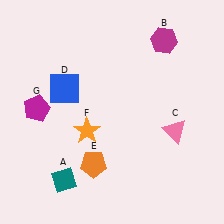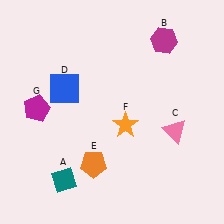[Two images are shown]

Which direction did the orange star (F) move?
The orange star (F) moved right.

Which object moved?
The orange star (F) moved right.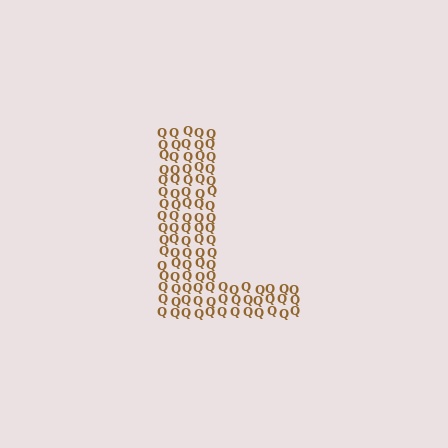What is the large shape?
The large shape is the letter L.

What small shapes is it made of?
It is made of small letter Q's.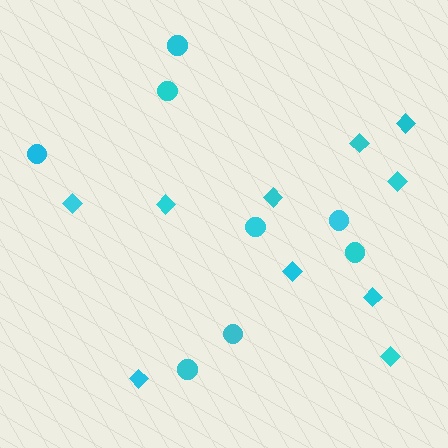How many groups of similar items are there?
There are 2 groups: one group of diamonds (10) and one group of circles (8).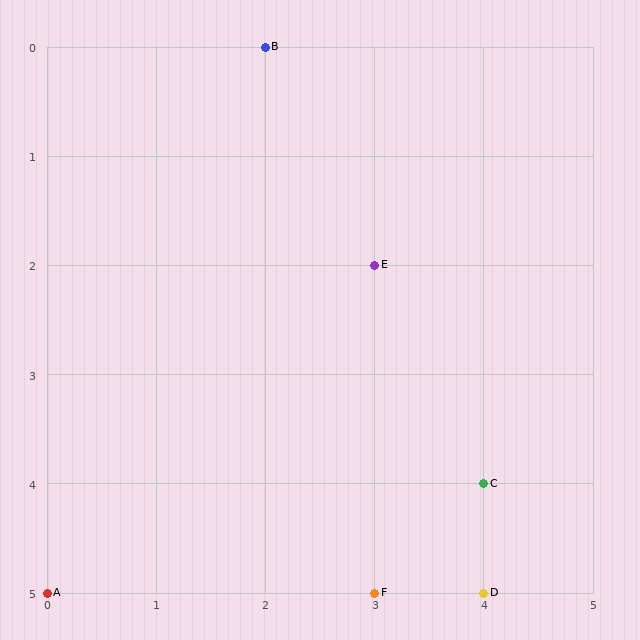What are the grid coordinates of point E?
Point E is at grid coordinates (3, 2).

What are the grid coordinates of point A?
Point A is at grid coordinates (0, 5).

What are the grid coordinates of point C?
Point C is at grid coordinates (4, 4).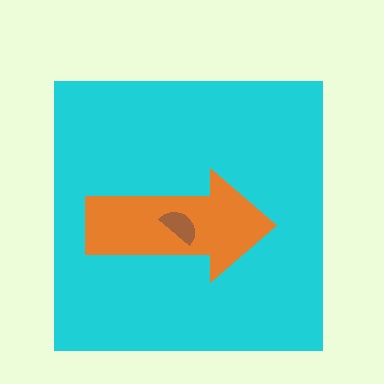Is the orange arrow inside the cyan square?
Yes.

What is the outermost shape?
The cyan square.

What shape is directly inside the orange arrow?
The brown semicircle.